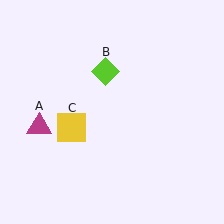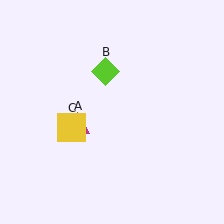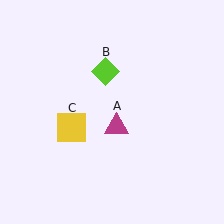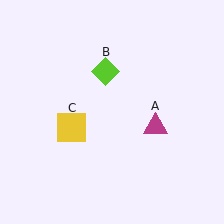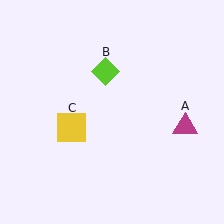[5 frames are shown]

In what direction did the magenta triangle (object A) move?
The magenta triangle (object A) moved right.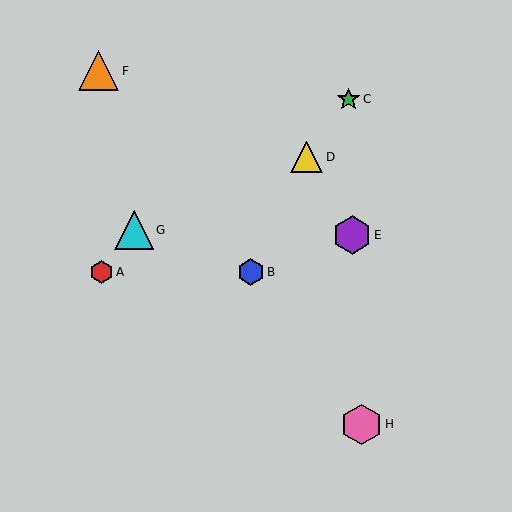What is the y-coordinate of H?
Object H is at y≈424.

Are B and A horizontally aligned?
Yes, both are at y≈272.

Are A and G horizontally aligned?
No, A is at y≈272 and G is at y≈230.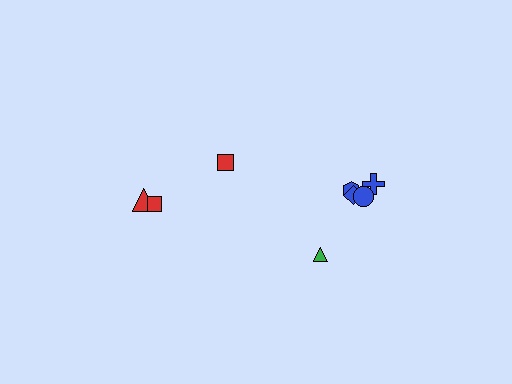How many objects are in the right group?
There are 5 objects.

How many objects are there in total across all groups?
There are 8 objects.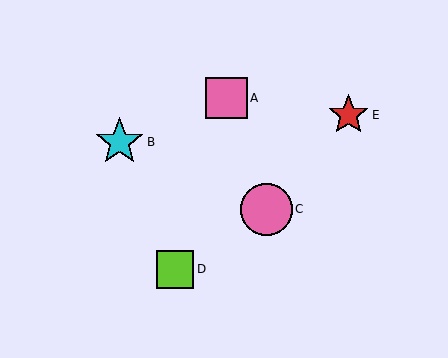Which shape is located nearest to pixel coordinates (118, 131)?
The cyan star (labeled B) at (120, 142) is nearest to that location.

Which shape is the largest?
The pink circle (labeled C) is the largest.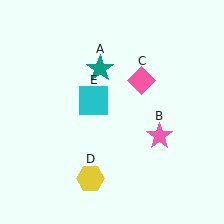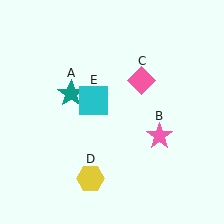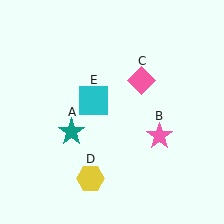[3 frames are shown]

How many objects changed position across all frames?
1 object changed position: teal star (object A).